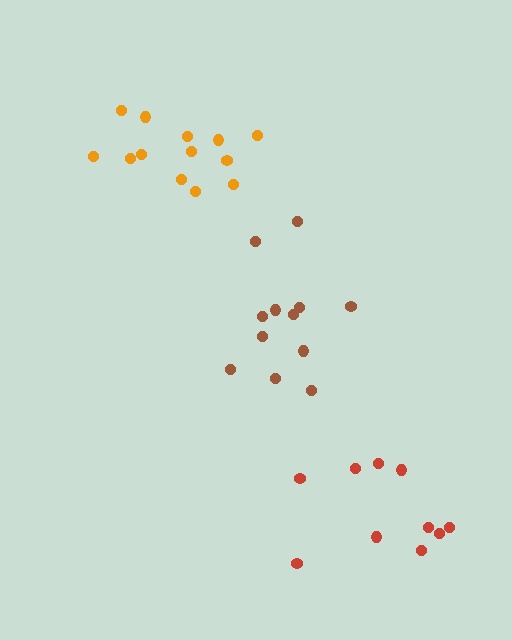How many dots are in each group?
Group 1: 12 dots, Group 2: 10 dots, Group 3: 13 dots (35 total).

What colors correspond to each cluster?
The clusters are colored: brown, red, orange.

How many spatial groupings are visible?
There are 3 spatial groupings.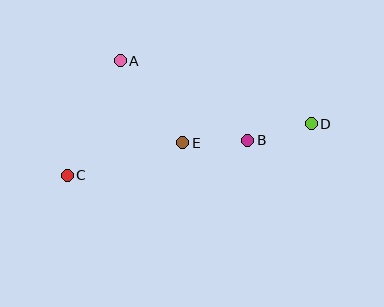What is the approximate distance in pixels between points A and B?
The distance between A and B is approximately 151 pixels.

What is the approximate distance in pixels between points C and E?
The distance between C and E is approximately 120 pixels.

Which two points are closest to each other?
Points B and E are closest to each other.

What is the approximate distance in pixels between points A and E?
The distance between A and E is approximately 103 pixels.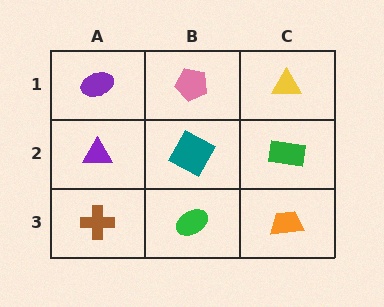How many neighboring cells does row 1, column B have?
3.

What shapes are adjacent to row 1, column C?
A green rectangle (row 2, column C), a pink pentagon (row 1, column B).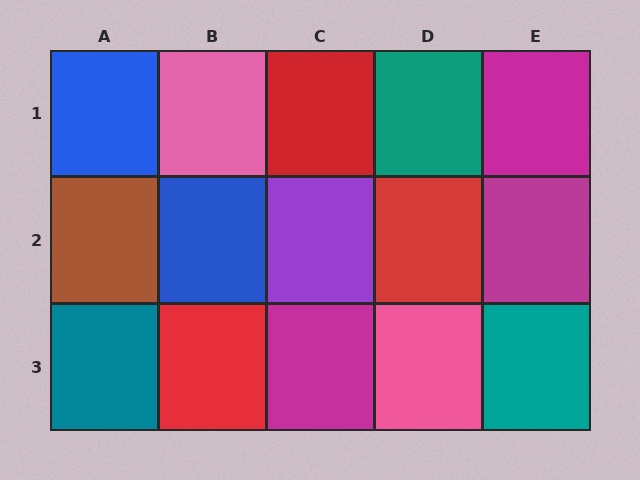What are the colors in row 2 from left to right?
Brown, blue, purple, red, magenta.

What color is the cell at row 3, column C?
Magenta.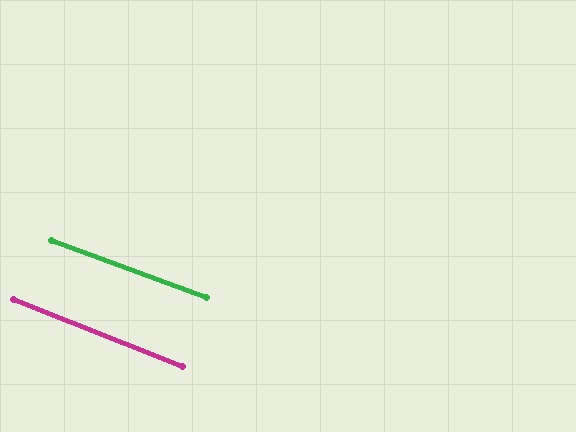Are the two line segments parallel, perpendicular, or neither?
Parallel — their directions differ by only 1.6°.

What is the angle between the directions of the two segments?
Approximately 2 degrees.